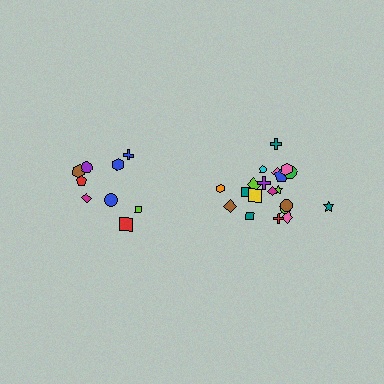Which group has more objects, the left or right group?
The right group.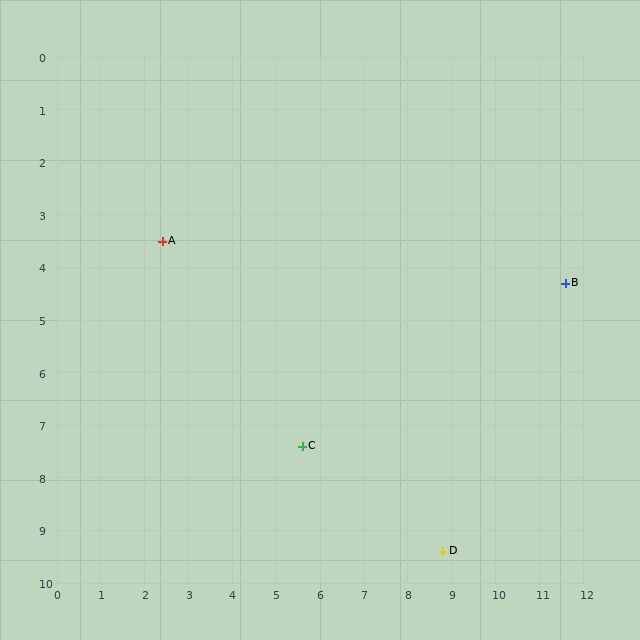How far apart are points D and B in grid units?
Points D and B are about 5.8 grid units apart.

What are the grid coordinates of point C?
Point C is at approximately (5.6, 7.4).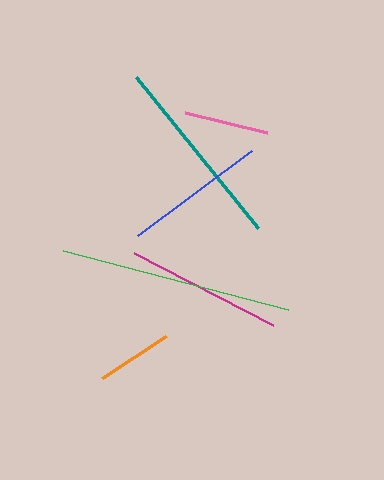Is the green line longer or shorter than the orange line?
The green line is longer than the orange line.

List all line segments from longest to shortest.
From longest to shortest: green, teal, magenta, blue, pink, orange.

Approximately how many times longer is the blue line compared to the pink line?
The blue line is approximately 1.7 times the length of the pink line.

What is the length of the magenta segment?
The magenta segment is approximately 157 pixels long.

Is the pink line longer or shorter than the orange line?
The pink line is longer than the orange line.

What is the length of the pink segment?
The pink segment is approximately 84 pixels long.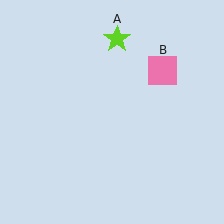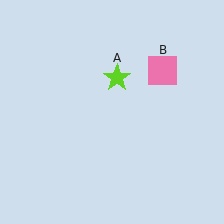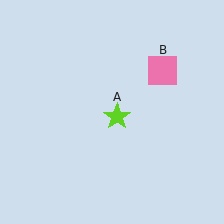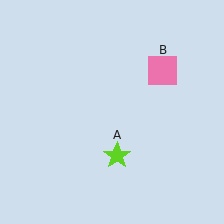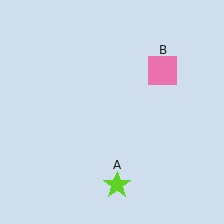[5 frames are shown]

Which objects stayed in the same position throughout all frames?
Pink square (object B) remained stationary.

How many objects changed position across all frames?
1 object changed position: lime star (object A).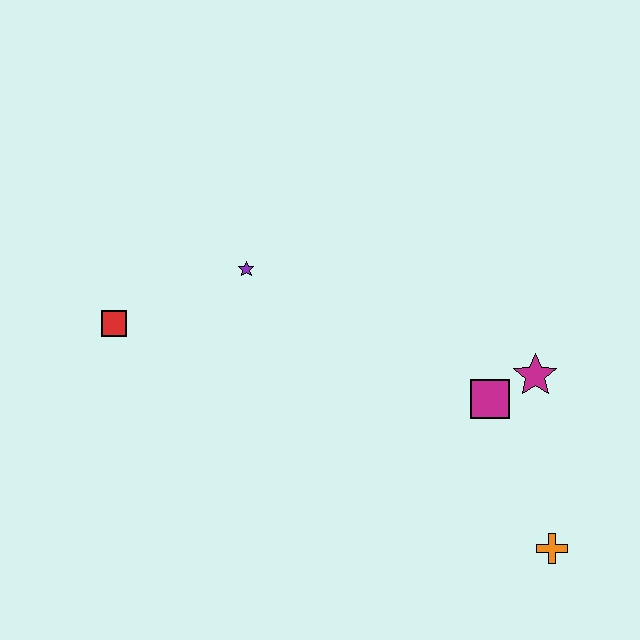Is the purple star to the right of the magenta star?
No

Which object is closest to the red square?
The purple star is closest to the red square.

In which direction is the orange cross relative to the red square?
The orange cross is to the right of the red square.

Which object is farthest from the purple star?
The orange cross is farthest from the purple star.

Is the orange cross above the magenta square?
No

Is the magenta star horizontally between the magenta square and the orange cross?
Yes